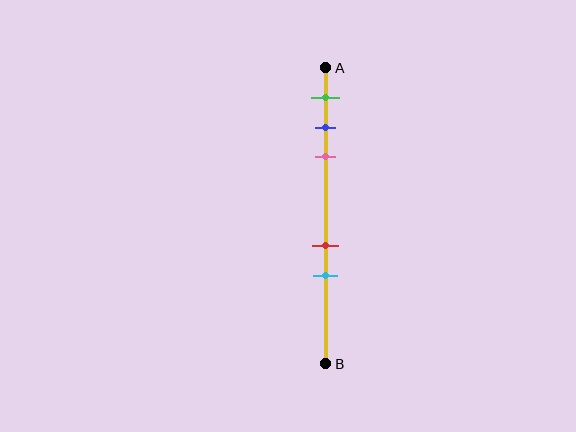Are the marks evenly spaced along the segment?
No, the marks are not evenly spaced.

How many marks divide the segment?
There are 5 marks dividing the segment.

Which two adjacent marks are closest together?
The blue and pink marks are the closest adjacent pair.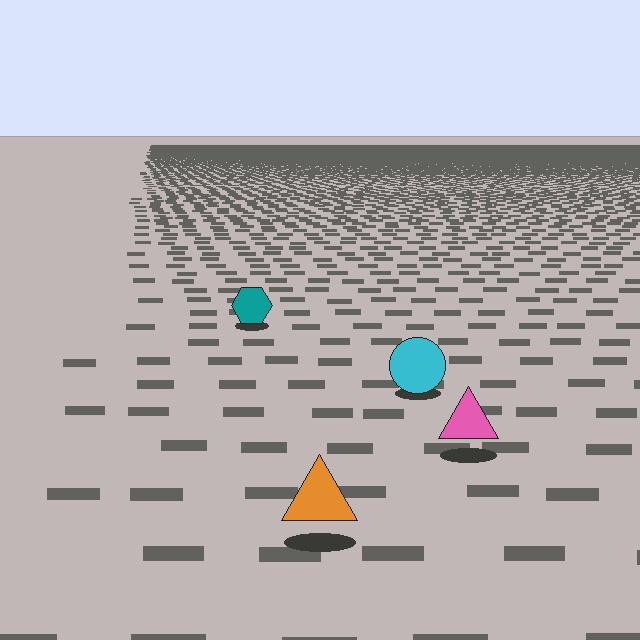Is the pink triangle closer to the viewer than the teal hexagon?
Yes. The pink triangle is closer — you can tell from the texture gradient: the ground texture is coarser near it.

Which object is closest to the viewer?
The orange triangle is closest. The texture marks near it are larger and more spread out.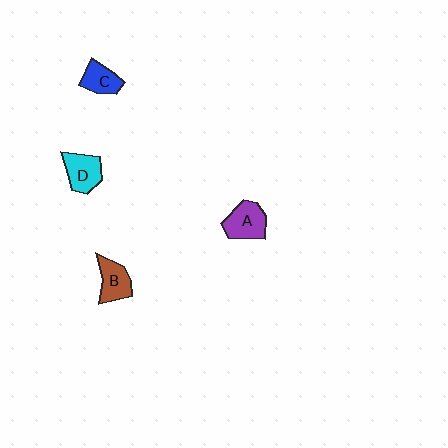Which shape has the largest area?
Shape A (purple).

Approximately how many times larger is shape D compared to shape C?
Approximately 1.2 times.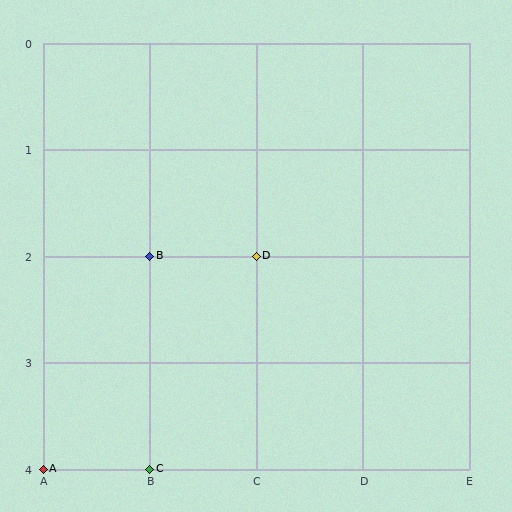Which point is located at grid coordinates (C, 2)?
Point D is at (C, 2).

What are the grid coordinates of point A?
Point A is at grid coordinates (A, 4).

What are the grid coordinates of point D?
Point D is at grid coordinates (C, 2).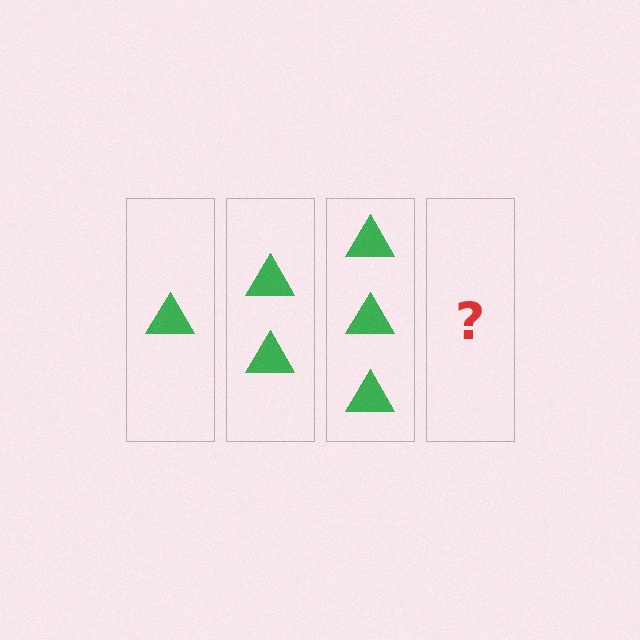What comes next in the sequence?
The next element should be 4 triangles.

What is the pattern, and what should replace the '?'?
The pattern is that each step adds one more triangle. The '?' should be 4 triangles.